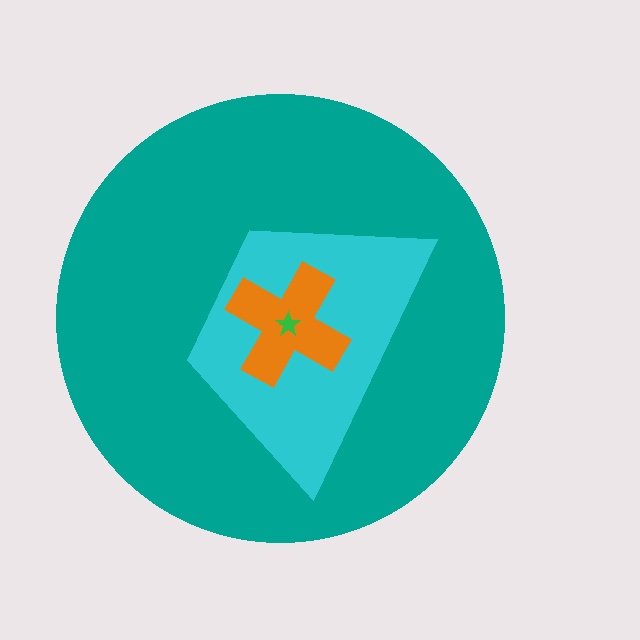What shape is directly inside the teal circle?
The cyan trapezoid.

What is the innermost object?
The green star.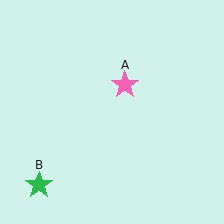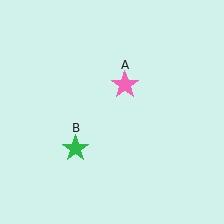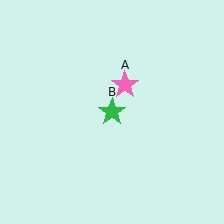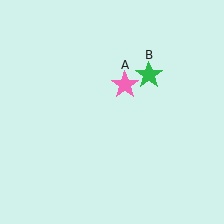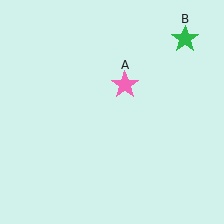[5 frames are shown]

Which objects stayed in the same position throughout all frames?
Pink star (object A) remained stationary.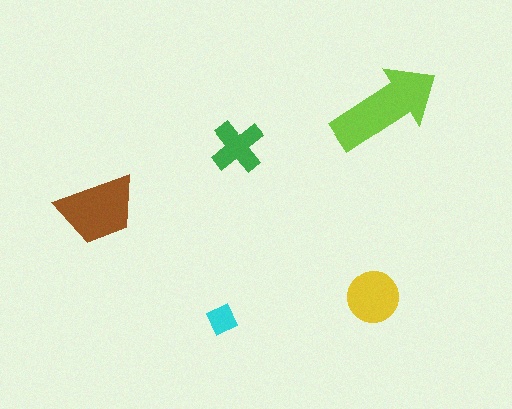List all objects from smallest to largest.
The cyan diamond, the green cross, the yellow circle, the brown trapezoid, the lime arrow.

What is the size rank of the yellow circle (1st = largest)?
3rd.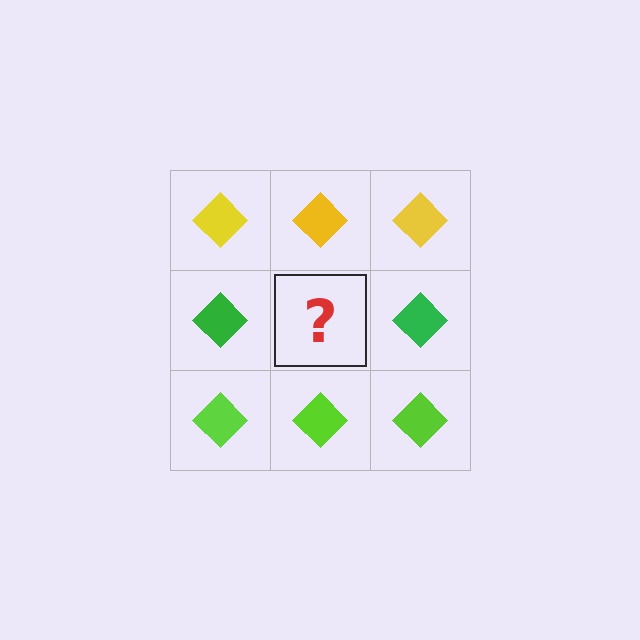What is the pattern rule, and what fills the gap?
The rule is that each row has a consistent color. The gap should be filled with a green diamond.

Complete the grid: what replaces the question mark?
The question mark should be replaced with a green diamond.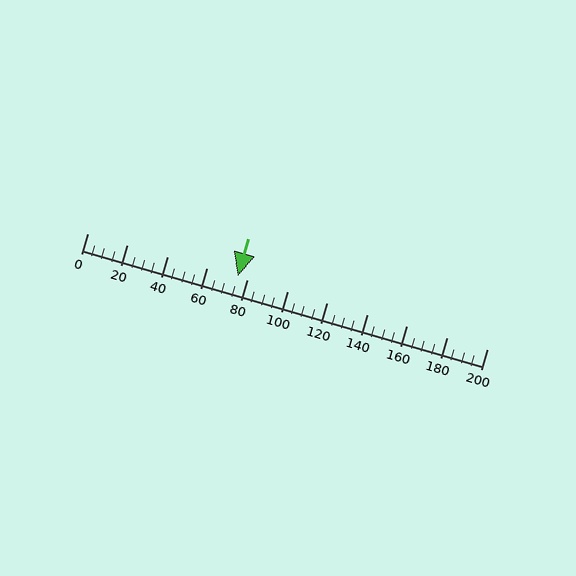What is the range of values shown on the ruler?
The ruler shows values from 0 to 200.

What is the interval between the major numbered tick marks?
The major tick marks are spaced 20 units apart.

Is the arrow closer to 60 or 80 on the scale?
The arrow is closer to 80.